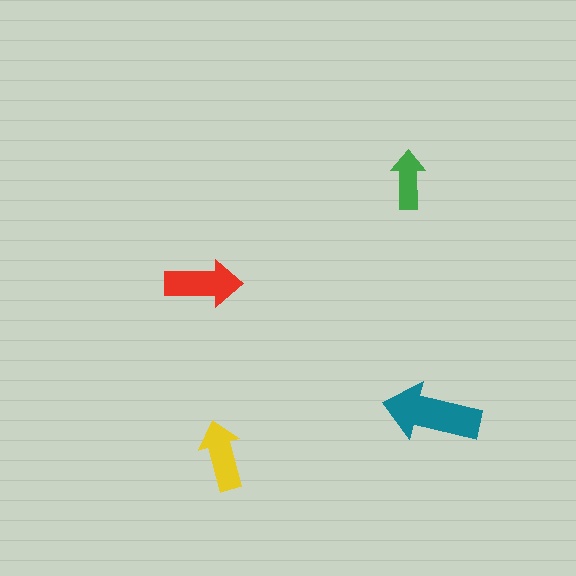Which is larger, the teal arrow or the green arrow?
The teal one.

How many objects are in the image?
There are 4 objects in the image.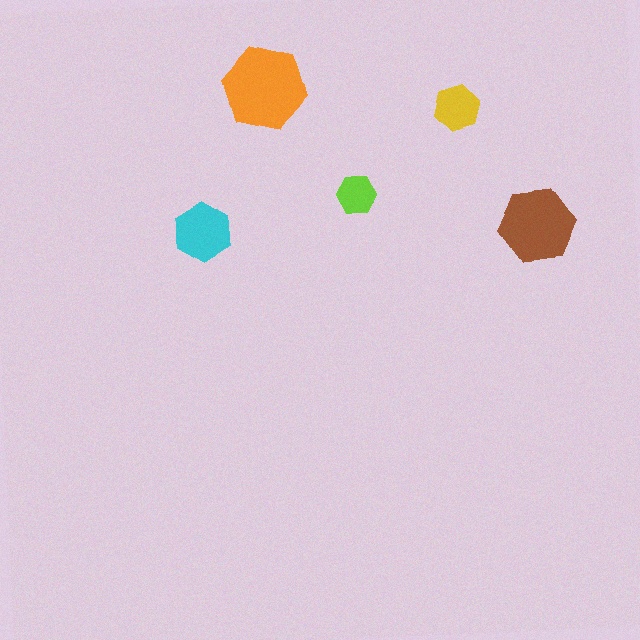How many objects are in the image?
There are 5 objects in the image.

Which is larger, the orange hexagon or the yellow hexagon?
The orange one.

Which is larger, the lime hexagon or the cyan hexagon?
The cyan one.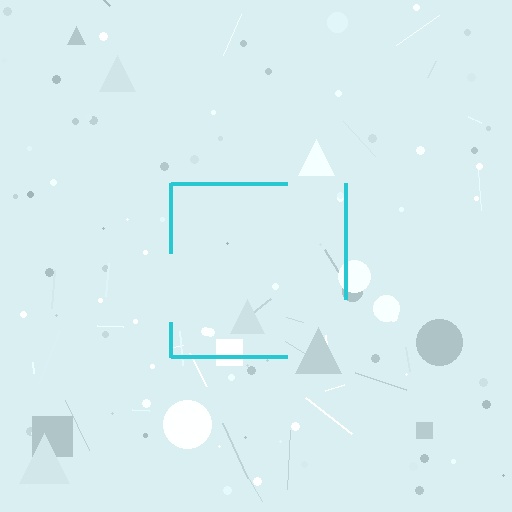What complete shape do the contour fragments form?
The contour fragments form a square.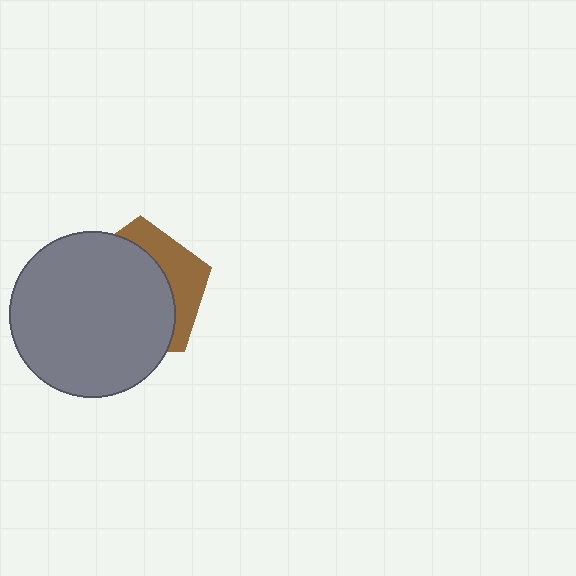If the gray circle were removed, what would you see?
You would see the complete brown pentagon.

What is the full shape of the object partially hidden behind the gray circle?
The partially hidden object is a brown pentagon.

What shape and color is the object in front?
The object in front is a gray circle.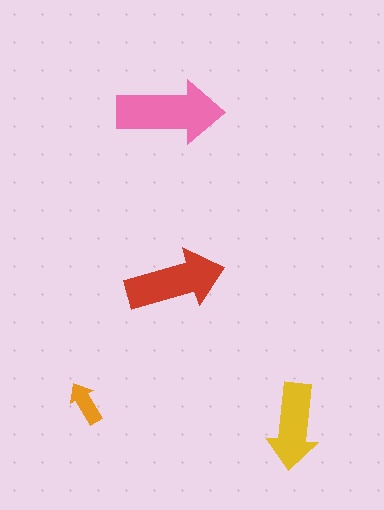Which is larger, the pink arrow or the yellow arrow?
The pink one.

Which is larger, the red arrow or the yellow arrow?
The red one.